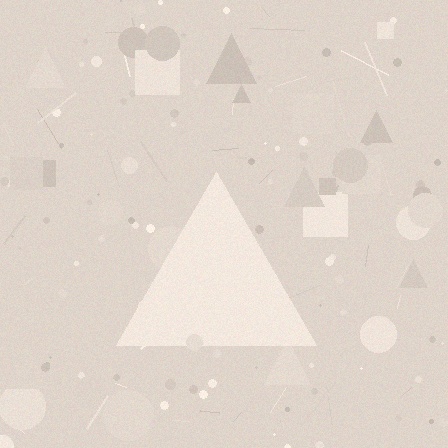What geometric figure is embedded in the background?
A triangle is embedded in the background.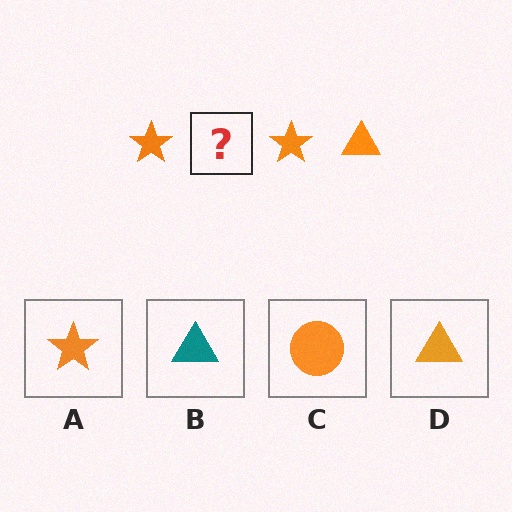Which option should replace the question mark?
Option D.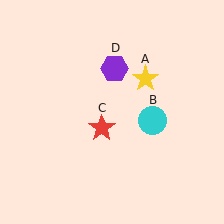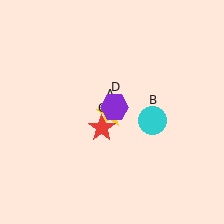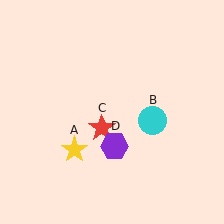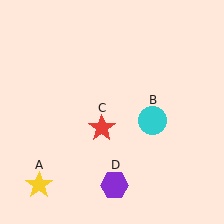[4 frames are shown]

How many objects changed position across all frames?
2 objects changed position: yellow star (object A), purple hexagon (object D).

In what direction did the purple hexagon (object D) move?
The purple hexagon (object D) moved down.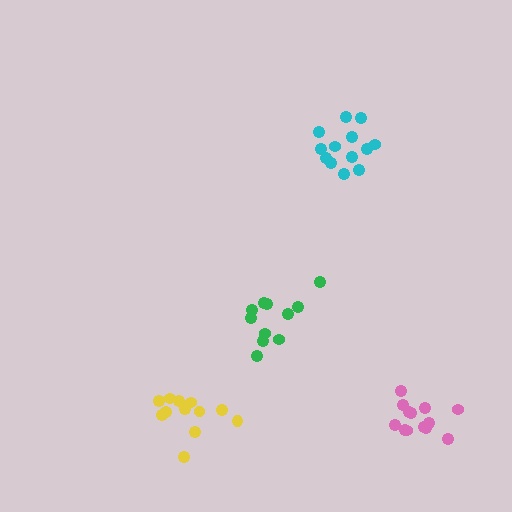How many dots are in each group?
Group 1: 12 dots, Group 2: 13 dots, Group 3: 13 dots, Group 4: 11 dots (49 total).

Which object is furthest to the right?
The pink cluster is rightmost.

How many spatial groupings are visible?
There are 4 spatial groupings.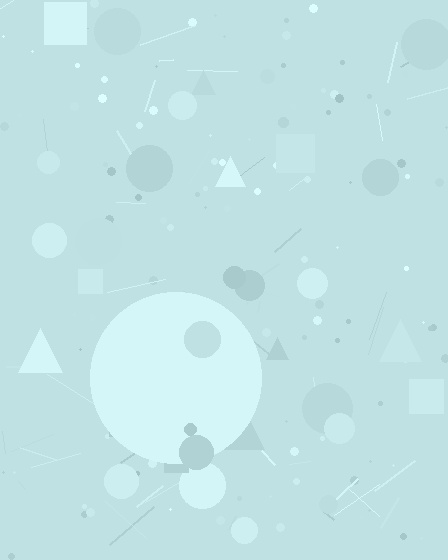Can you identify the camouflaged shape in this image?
The camouflaged shape is a circle.